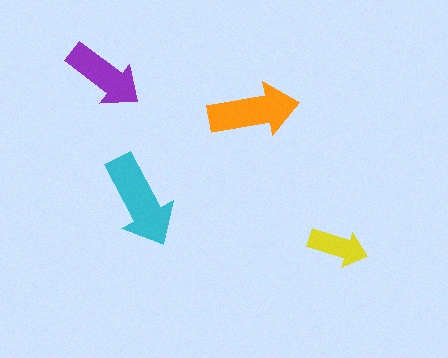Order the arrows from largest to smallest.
the cyan one, the orange one, the purple one, the yellow one.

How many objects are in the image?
There are 4 objects in the image.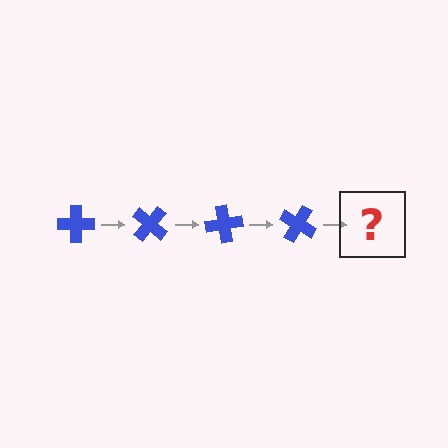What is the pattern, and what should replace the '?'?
The pattern is that the cross rotates 40 degrees each step. The '?' should be a blue cross rotated 160 degrees.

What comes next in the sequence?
The next element should be a blue cross rotated 160 degrees.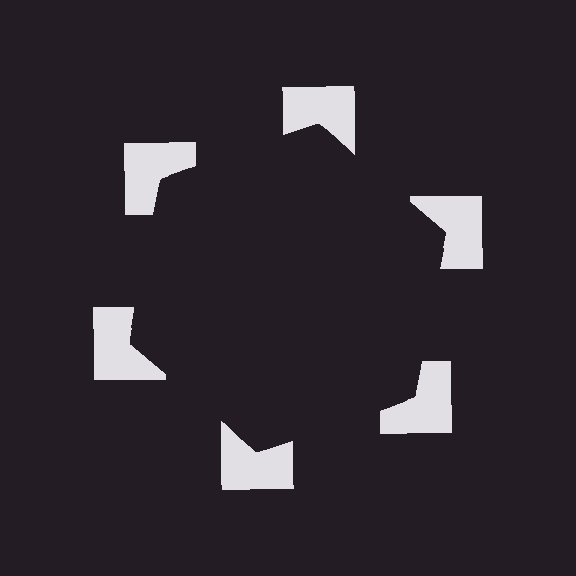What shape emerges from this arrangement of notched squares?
An illusory hexagon — its edges are inferred from the aligned wedge cuts in the notched squares, not physically drawn.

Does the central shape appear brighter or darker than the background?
It typically appears slightly darker than the background, even though no actual brightness change is drawn.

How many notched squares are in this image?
There are 6 — one at each vertex of the illusory hexagon.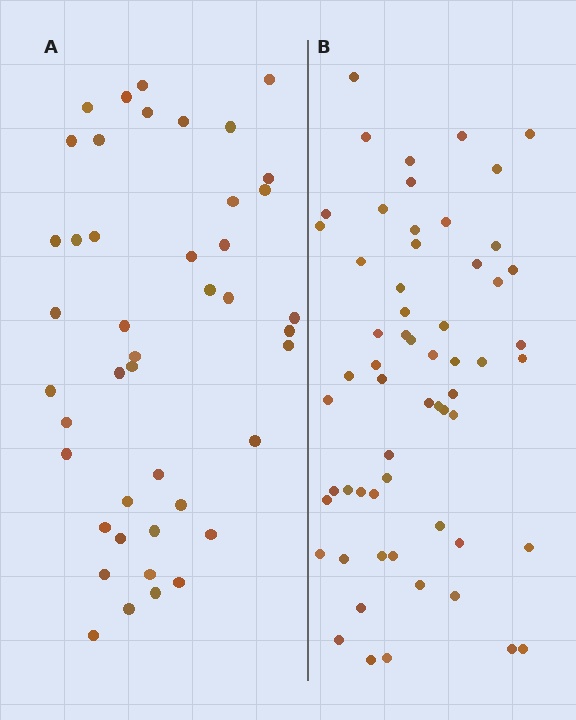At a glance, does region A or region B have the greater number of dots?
Region B (the right region) has more dots.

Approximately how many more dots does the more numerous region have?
Region B has approximately 15 more dots than region A.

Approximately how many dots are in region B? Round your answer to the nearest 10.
About 60 dots.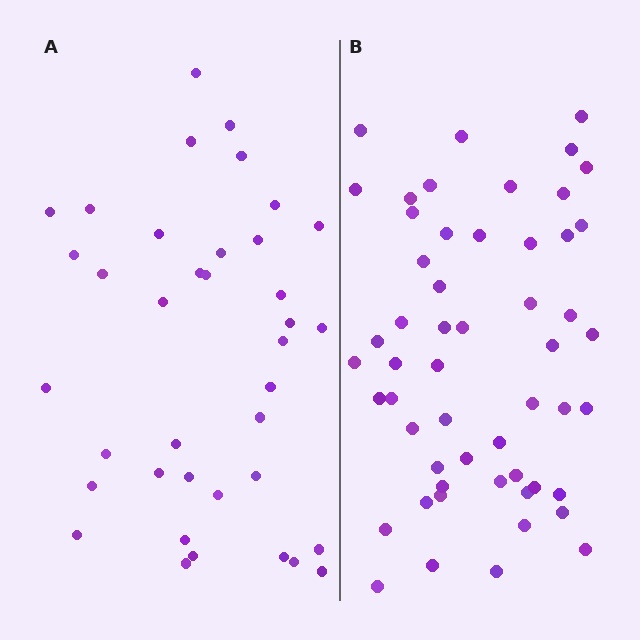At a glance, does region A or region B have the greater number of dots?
Region B (the right region) has more dots.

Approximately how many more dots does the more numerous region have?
Region B has approximately 15 more dots than region A.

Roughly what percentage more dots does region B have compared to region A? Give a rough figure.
About 40% more.